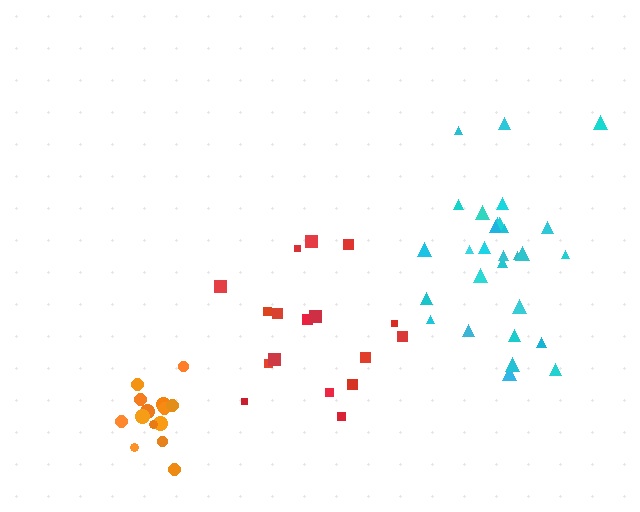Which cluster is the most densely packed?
Orange.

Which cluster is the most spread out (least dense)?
Red.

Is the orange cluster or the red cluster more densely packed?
Orange.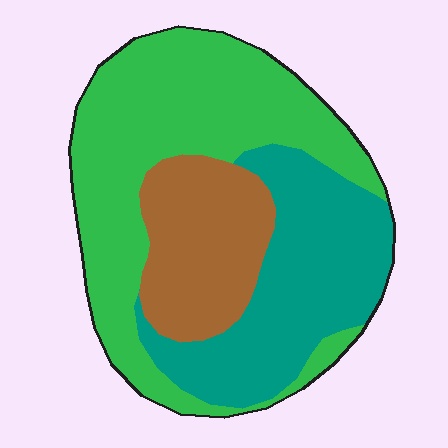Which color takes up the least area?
Brown, at roughly 20%.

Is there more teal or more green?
Green.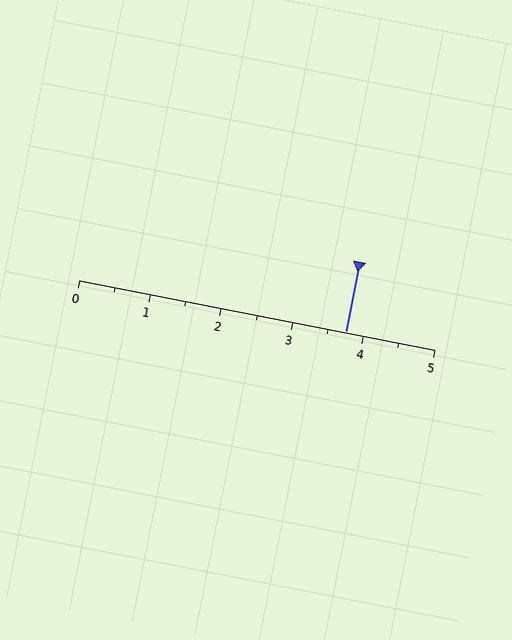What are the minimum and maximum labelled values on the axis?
The axis runs from 0 to 5.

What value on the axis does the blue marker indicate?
The marker indicates approximately 3.8.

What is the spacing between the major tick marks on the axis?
The major ticks are spaced 1 apart.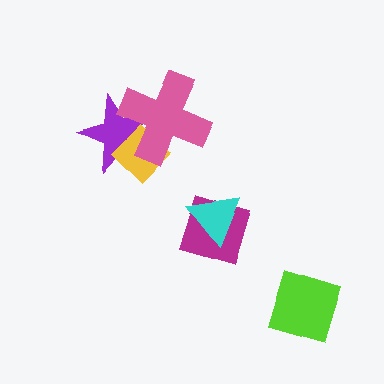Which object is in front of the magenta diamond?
The cyan triangle is in front of the magenta diamond.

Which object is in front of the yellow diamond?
The pink cross is in front of the yellow diamond.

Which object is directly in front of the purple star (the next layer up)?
The yellow diamond is directly in front of the purple star.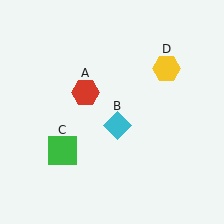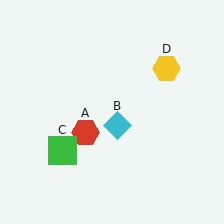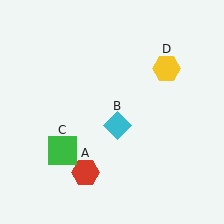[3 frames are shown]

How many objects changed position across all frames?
1 object changed position: red hexagon (object A).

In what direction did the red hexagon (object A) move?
The red hexagon (object A) moved down.